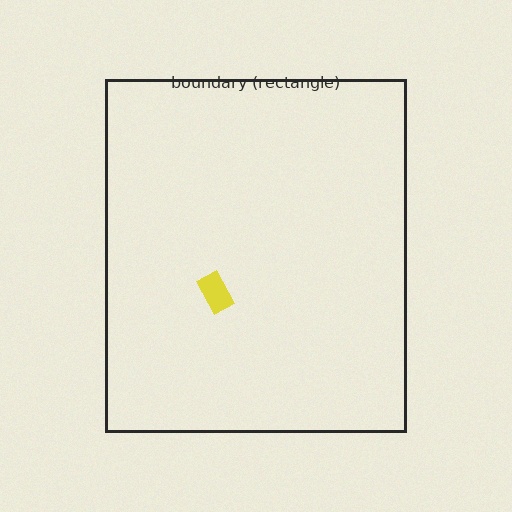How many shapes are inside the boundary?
1 inside, 0 outside.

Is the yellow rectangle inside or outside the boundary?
Inside.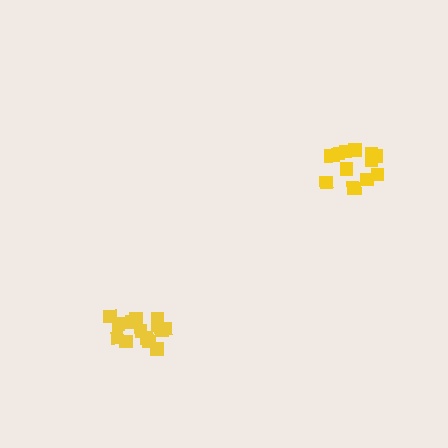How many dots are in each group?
Group 1: 14 dots, Group 2: 14 dots (28 total).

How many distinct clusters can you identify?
There are 2 distinct clusters.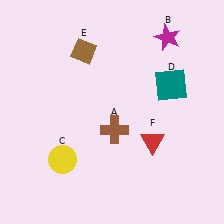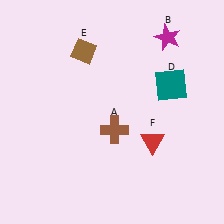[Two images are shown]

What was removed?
The yellow circle (C) was removed in Image 2.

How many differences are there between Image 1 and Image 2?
There is 1 difference between the two images.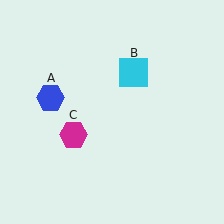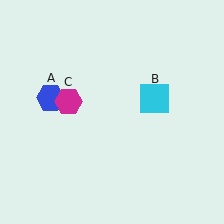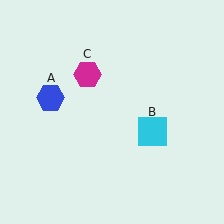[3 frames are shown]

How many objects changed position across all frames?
2 objects changed position: cyan square (object B), magenta hexagon (object C).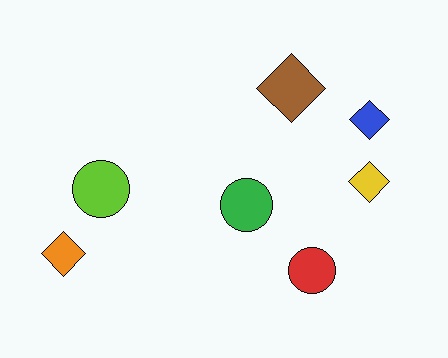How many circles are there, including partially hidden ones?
There are 3 circles.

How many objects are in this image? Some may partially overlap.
There are 7 objects.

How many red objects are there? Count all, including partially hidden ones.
There is 1 red object.